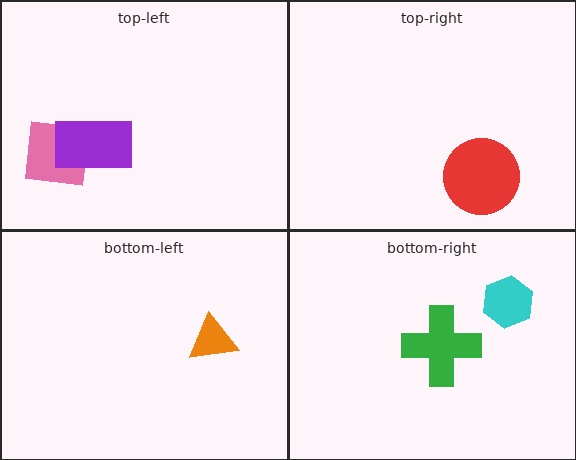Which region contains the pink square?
The top-left region.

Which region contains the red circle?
The top-right region.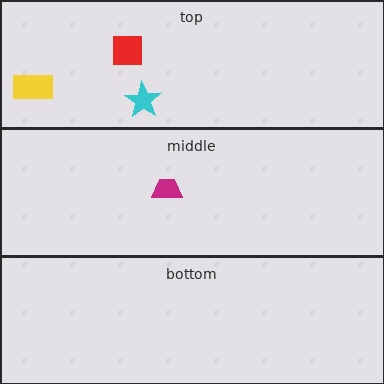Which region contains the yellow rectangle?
The top region.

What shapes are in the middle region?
The magenta trapezoid.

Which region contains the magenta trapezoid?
The middle region.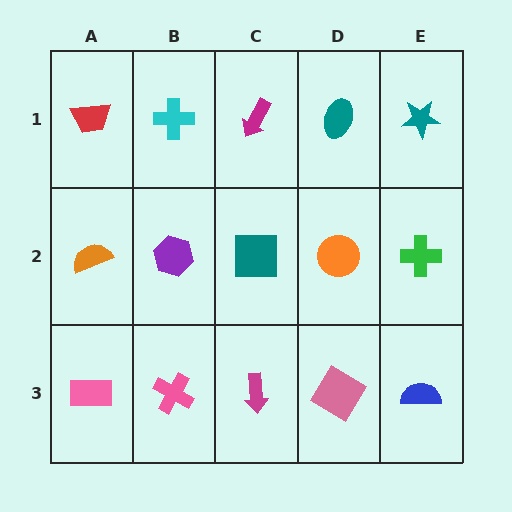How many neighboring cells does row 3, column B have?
3.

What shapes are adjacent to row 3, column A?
An orange semicircle (row 2, column A), a pink cross (row 3, column B).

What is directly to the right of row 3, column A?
A pink cross.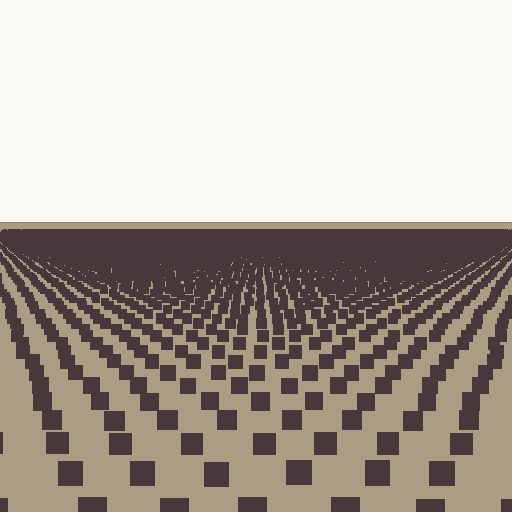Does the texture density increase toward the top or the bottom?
Density increases toward the top.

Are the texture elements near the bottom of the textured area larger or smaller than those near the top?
Larger. Near the bottom, elements are closer to the viewer and appear at a bigger on-screen size.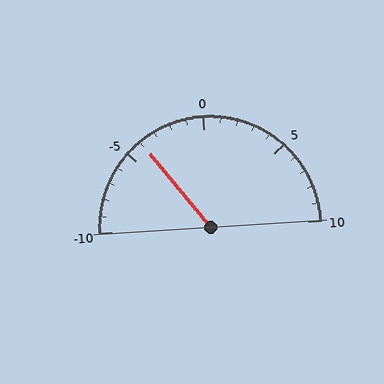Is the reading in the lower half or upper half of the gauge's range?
The reading is in the lower half of the range (-10 to 10).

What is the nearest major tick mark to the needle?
The nearest major tick mark is -5.